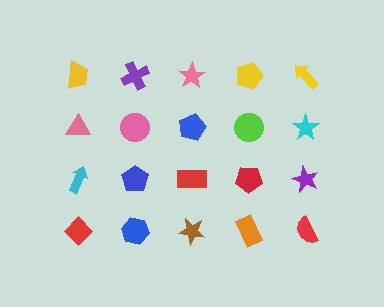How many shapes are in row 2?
5 shapes.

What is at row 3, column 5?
A purple star.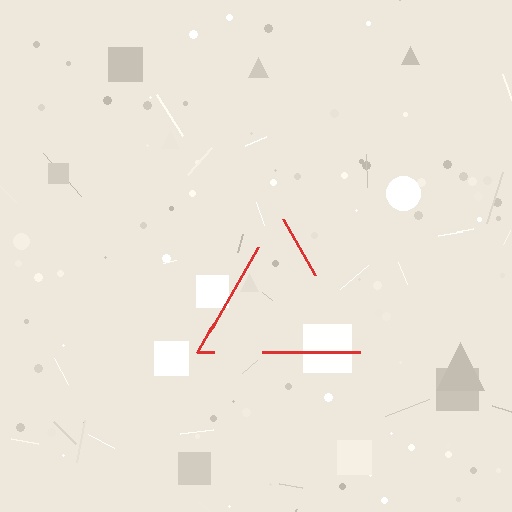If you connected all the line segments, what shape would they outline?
They would outline a triangle.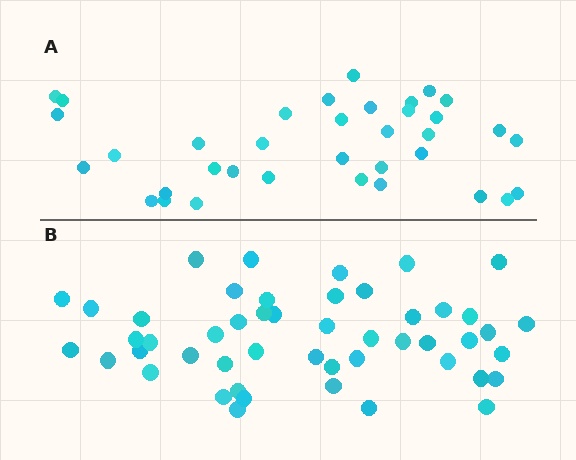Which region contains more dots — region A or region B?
Region B (the bottom region) has more dots.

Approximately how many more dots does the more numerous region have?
Region B has approximately 15 more dots than region A.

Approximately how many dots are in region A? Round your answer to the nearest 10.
About 40 dots. (The exact count is 36, which rounds to 40.)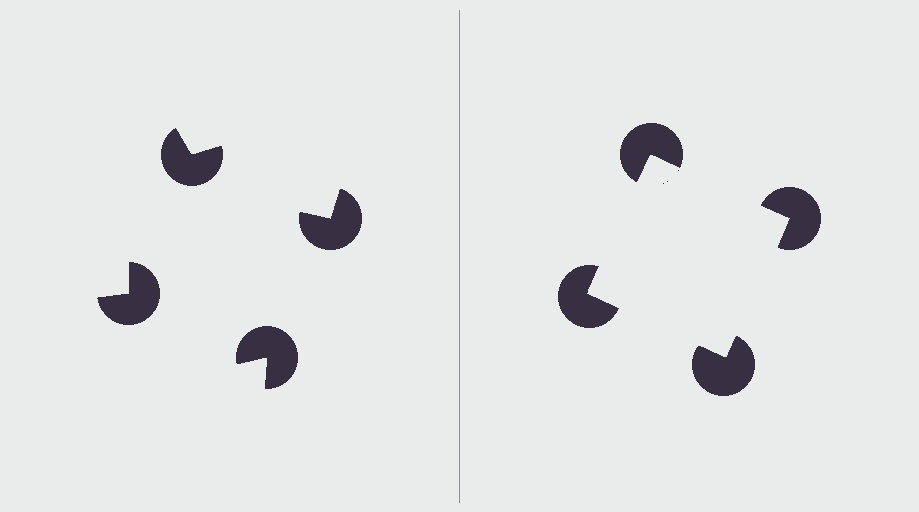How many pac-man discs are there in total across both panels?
8 — 4 on each side.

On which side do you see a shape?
An illusory square appears on the right side. On the left side the wedge cuts are rotated, so no coherent shape forms.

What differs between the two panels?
The pac-man discs are positioned identically on both sides; only the wedge orientations differ. On the right they align to a square; on the left they are misaligned.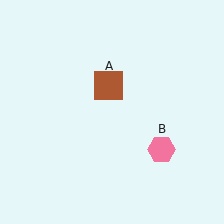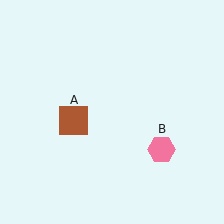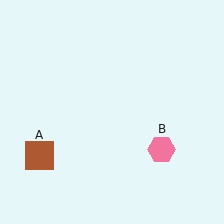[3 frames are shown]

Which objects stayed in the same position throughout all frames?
Pink hexagon (object B) remained stationary.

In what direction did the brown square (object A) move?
The brown square (object A) moved down and to the left.